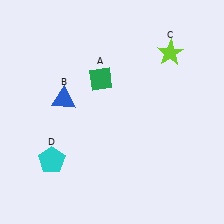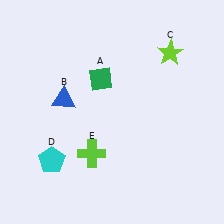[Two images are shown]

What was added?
A lime cross (E) was added in Image 2.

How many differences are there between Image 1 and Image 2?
There is 1 difference between the two images.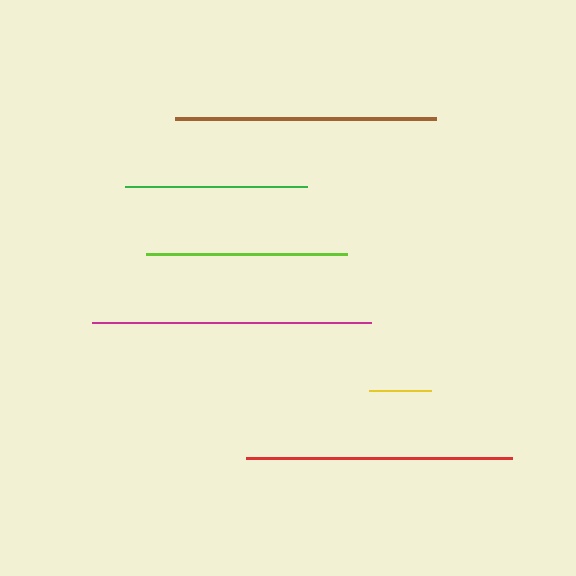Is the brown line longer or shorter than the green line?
The brown line is longer than the green line.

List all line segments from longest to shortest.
From longest to shortest: magenta, red, brown, lime, green, yellow.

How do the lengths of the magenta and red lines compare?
The magenta and red lines are approximately the same length.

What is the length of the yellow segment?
The yellow segment is approximately 62 pixels long.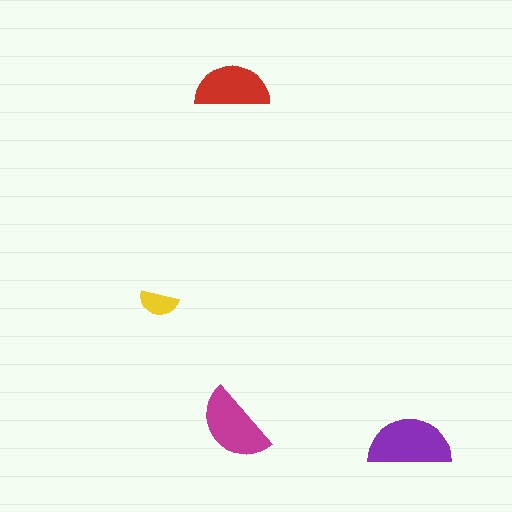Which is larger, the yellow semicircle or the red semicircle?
The red one.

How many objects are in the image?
There are 4 objects in the image.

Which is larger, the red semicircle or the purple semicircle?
The purple one.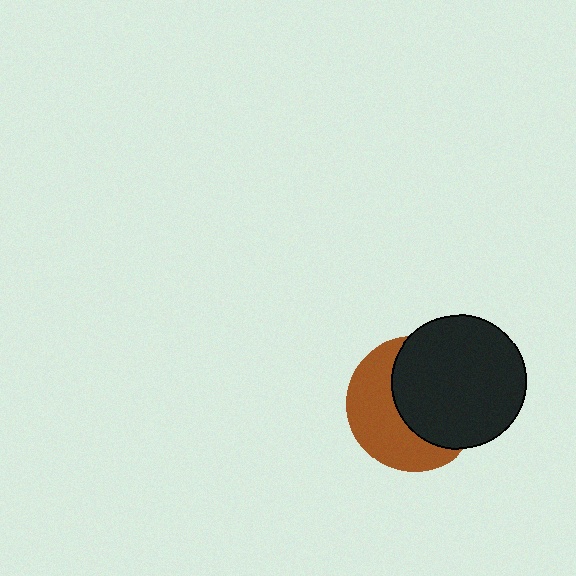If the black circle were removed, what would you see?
You would see the complete brown circle.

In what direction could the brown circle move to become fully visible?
The brown circle could move left. That would shift it out from behind the black circle entirely.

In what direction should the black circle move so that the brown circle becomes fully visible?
The black circle should move right. That is the shortest direction to clear the overlap and leave the brown circle fully visible.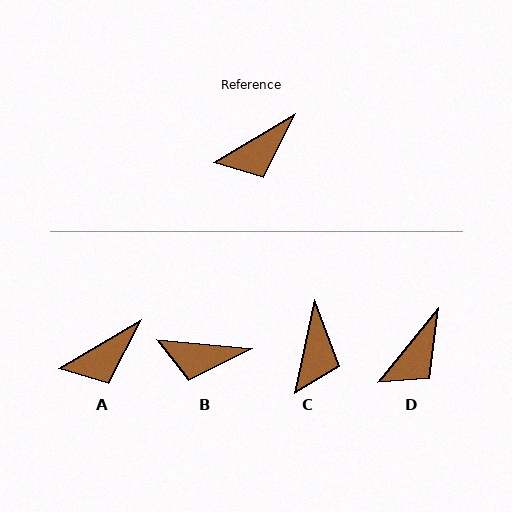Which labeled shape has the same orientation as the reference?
A.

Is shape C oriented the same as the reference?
No, it is off by about 48 degrees.